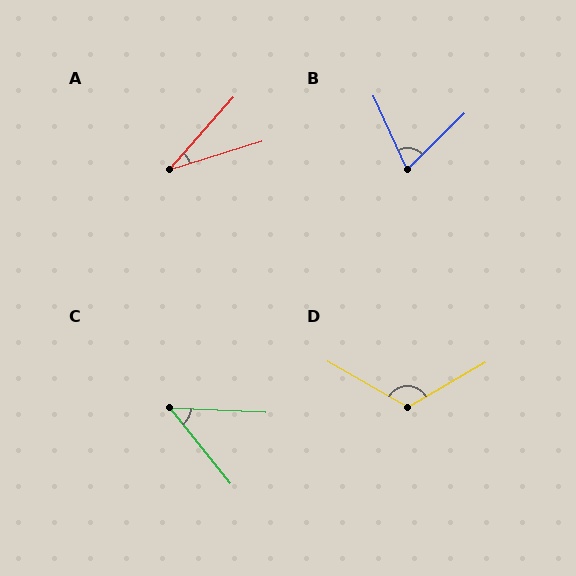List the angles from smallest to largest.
A (31°), C (49°), B (70°), D (120°).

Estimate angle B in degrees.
Approximately 70 degrees.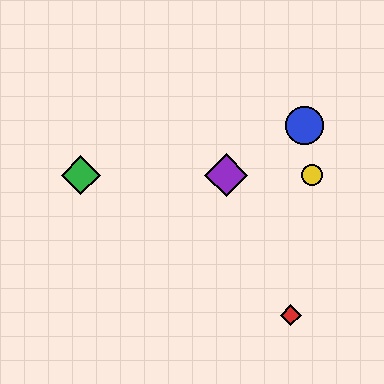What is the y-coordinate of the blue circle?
The blue circle is at y≈126.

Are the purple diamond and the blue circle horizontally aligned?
No, the purple diamond is at y≈175 and the blue circle is at y≈126.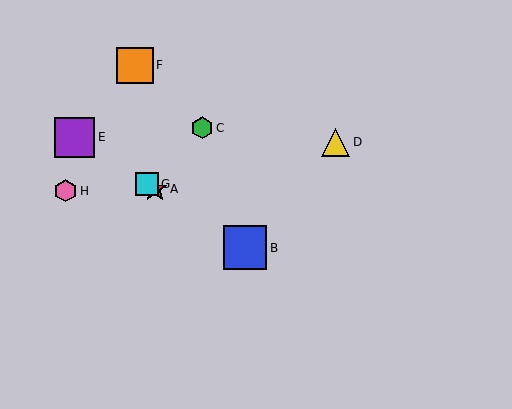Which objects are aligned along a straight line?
Objects A, B, E, G are aligned along a straight line.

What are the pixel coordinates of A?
Object A is at (155, 189).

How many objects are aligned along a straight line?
4 objects (A, B, E, G) are aligned along a straight line.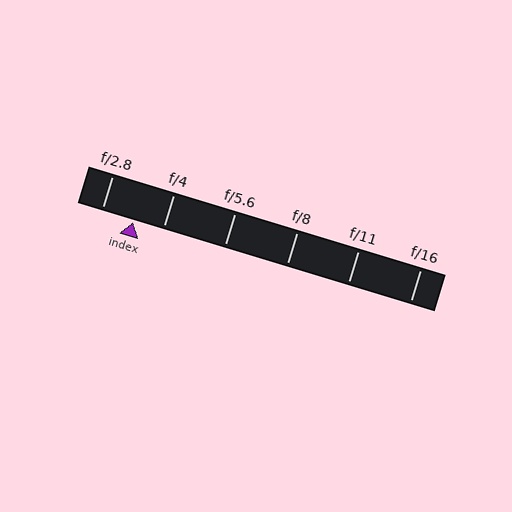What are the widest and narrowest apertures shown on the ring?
The widest aperture shown is f/2.8 and the narrowest is f/16.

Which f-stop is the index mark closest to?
The index mark is closest to f/4.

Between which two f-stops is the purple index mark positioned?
The index mark is between f/2.8 and f/4.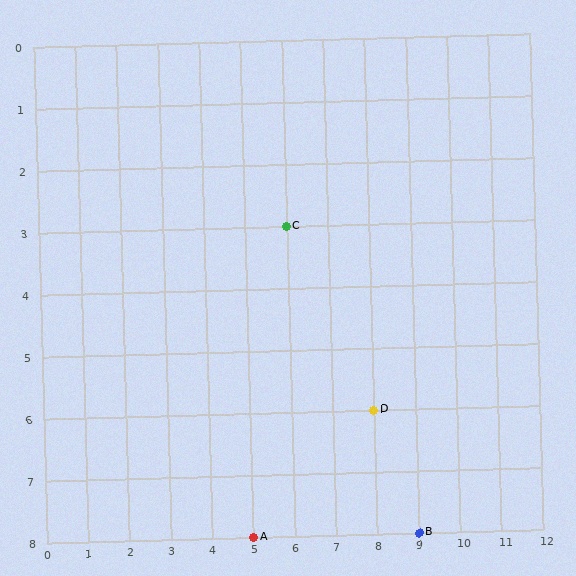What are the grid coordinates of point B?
Point B is at grid coordinates (9, 8).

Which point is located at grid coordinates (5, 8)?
Point A is at (5, 8).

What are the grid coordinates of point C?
Point C is at grid coordinates (6, 3).